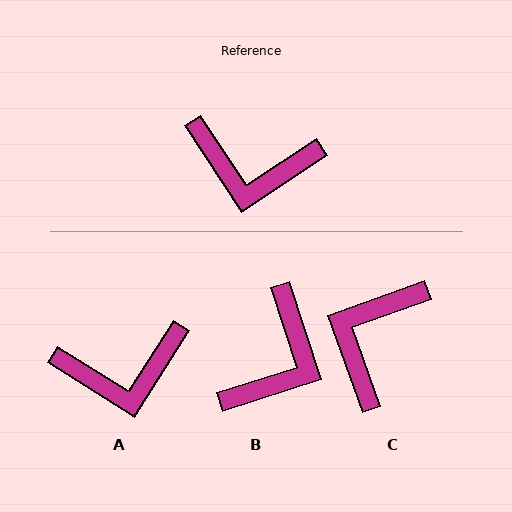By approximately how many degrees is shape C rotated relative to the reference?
Approximately 104 degrees clockwise.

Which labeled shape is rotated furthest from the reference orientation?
C, about 104 degrees away.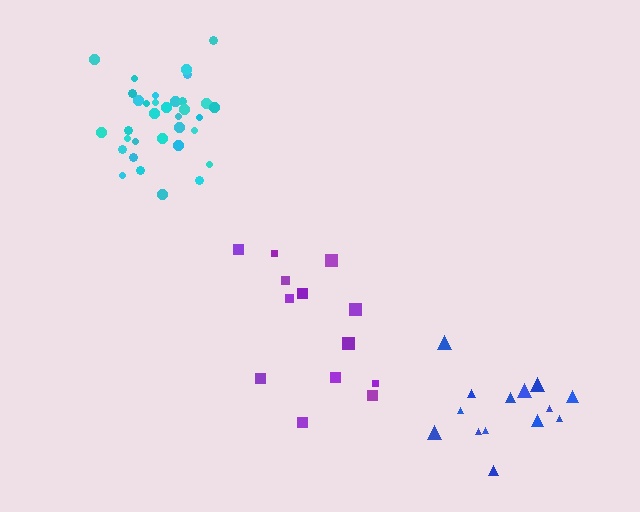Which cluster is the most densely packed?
Cyan.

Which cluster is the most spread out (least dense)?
Purple.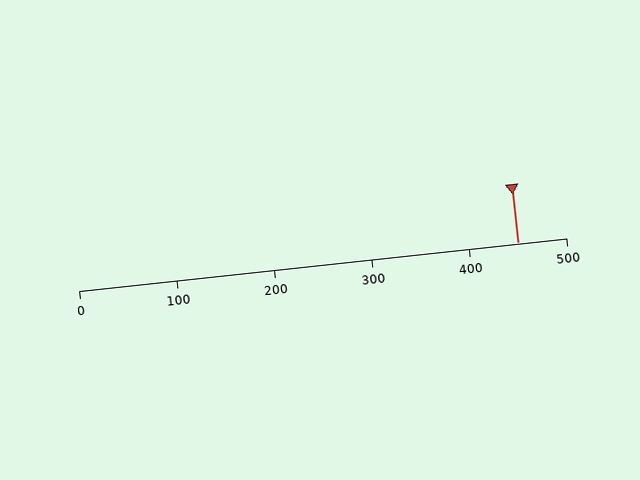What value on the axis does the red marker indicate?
The marker indicates approximately 450.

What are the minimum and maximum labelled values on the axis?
The axis runs from 0 to 500.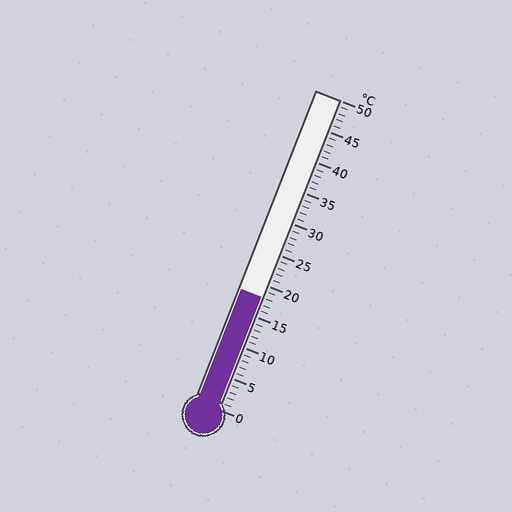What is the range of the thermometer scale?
The thermometer scale ranges from 0°C to 50°C.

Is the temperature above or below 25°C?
The temperature is below 25°C.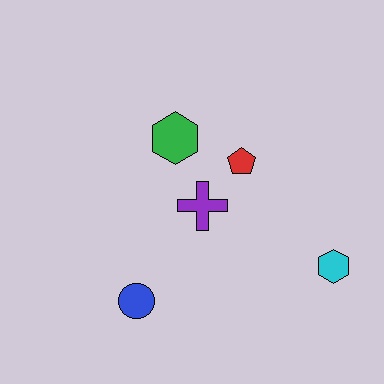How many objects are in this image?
There are 5 objects.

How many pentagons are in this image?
There is 1 pentagon.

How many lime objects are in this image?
There are no lime objects.